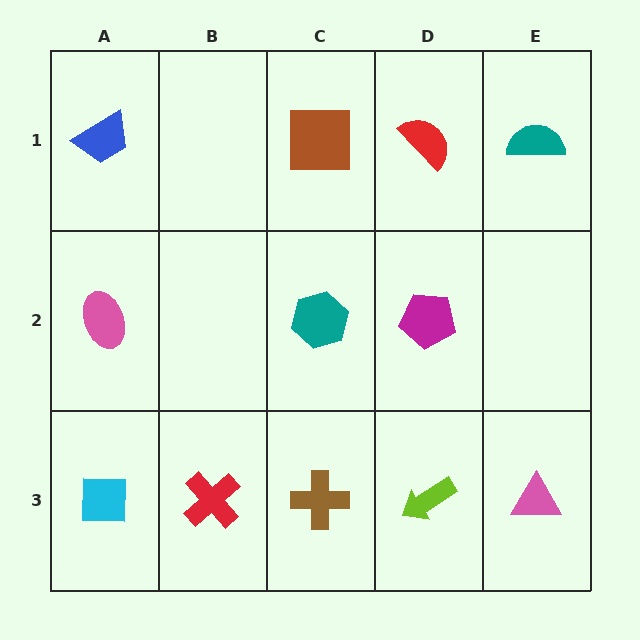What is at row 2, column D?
A magenta pentagon.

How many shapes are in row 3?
5 shapes.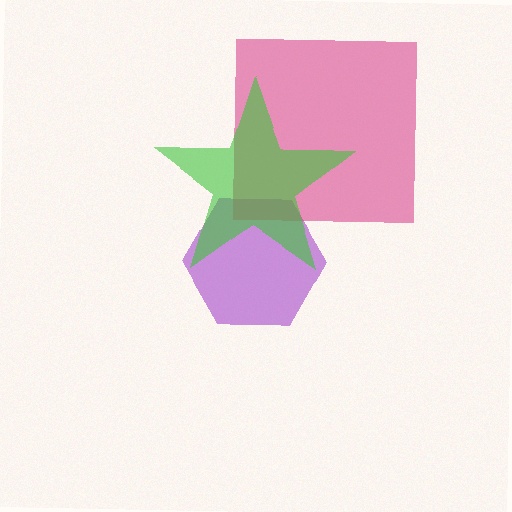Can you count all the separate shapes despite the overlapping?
Yes, there are 3 separate shapes.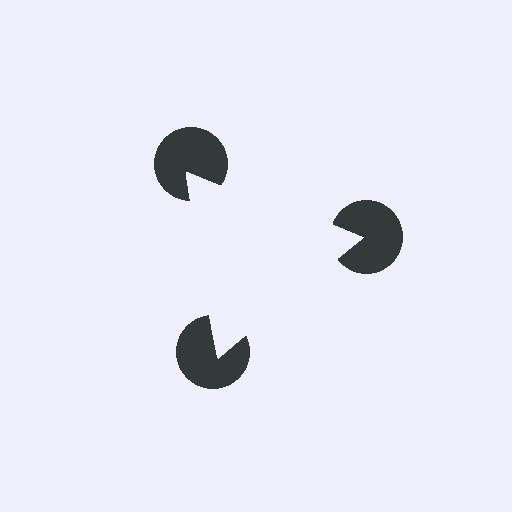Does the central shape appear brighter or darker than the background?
It typically appears slightly brighter than the background, even though no actual brightness change is drawn.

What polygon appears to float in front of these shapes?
An illusory triangle — its edges are inferred from the aligned wedge cuts in the pac-man discs, not physically drawn.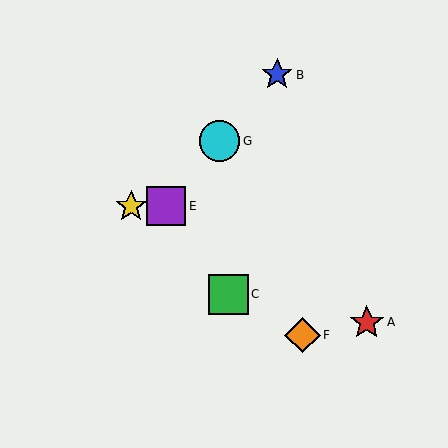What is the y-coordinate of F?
Object F is at y≈335.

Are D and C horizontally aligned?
No, D is at y≈206 and C is at y≈294.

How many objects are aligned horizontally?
2 objects (D, E) are aligned horizontally.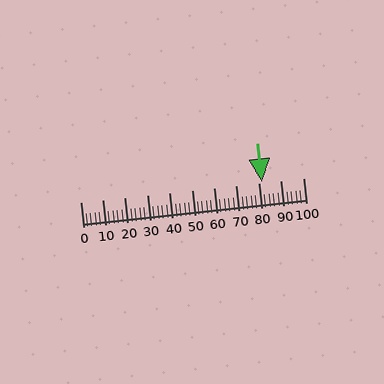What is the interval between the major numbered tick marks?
The major tick marks are spaced 10 units apart.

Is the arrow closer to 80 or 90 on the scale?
The arrow is closer to 80.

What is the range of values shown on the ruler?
The ruler shows values from 0 to 100.